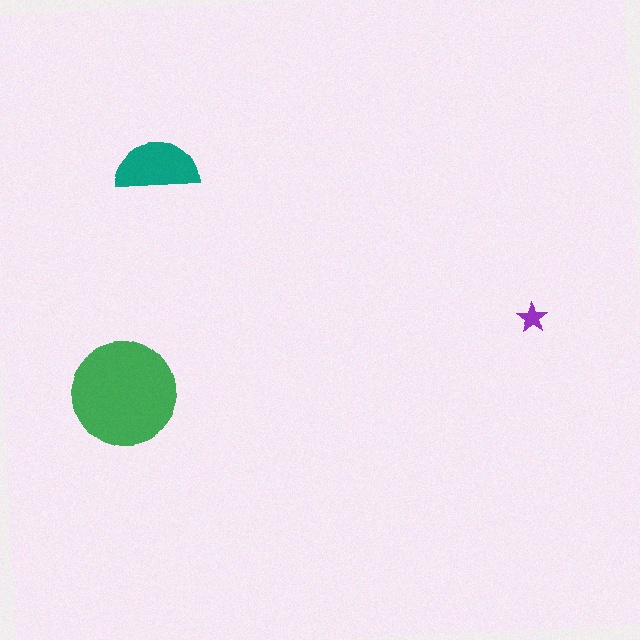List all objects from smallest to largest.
The purple star, the teal semicircle, the green circle.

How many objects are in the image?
There are 3 objects in the image.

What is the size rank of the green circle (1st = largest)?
1st.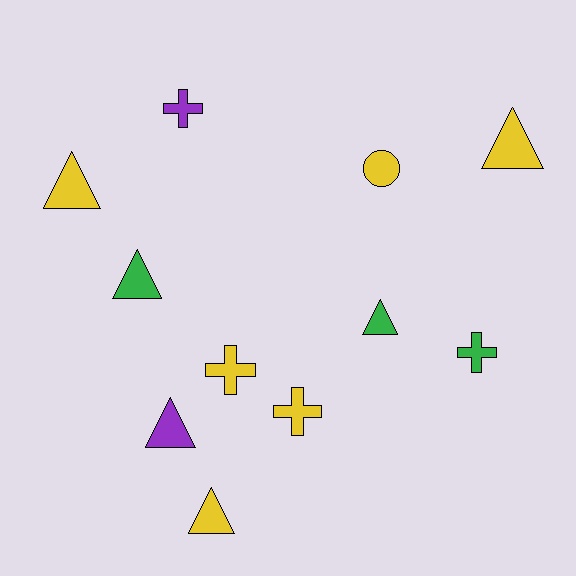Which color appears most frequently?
Yellow, with 6 objects.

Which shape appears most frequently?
Triangle, with 6 objects.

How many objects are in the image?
There are 11 objects.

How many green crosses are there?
There is 1 green cross.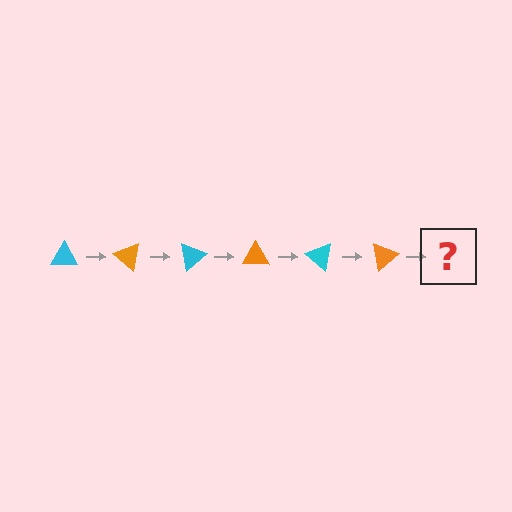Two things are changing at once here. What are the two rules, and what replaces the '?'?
The two rules are that it rotates 40 degrees each step and the color cycles through cyan and orange. The '?' should be a cyan triangle, rotated 240 degrees from the start.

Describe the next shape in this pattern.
It should be a cyan triangle, rotated 240 degrees from the start.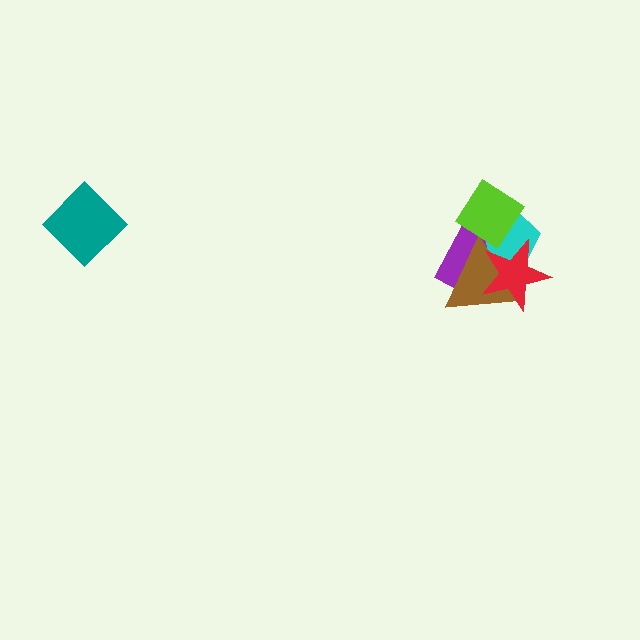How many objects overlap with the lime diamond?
4 objects overlap with the lime diamond.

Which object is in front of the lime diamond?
The red star is in front of the lime diamond.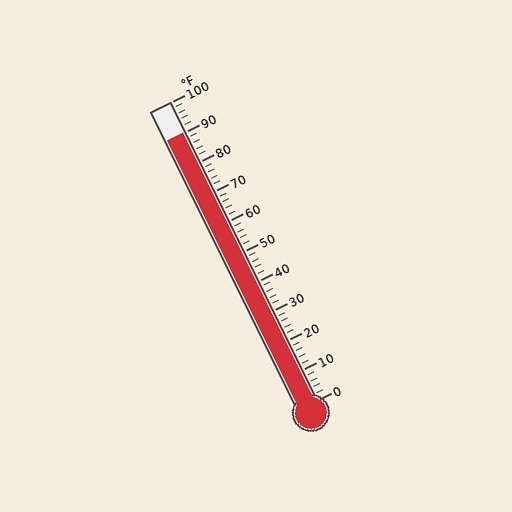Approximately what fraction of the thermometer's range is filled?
The thermometer is filled to approximately 90% of its range.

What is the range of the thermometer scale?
The thermometer scale ranges from 0°F to 100°F.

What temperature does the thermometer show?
The thermometer shows approximately 90°F.